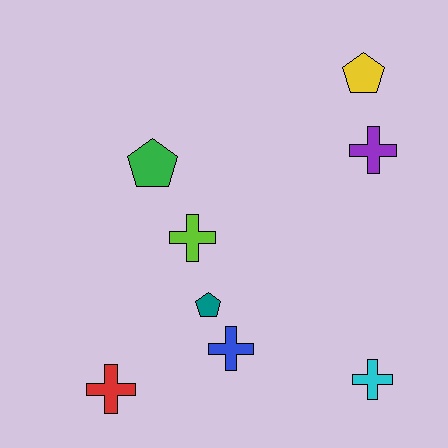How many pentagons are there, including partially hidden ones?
There are 3 pentagons.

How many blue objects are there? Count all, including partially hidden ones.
There is 1 blue object.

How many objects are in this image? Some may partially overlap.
There are 8 objects.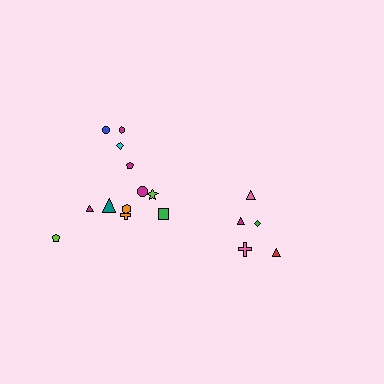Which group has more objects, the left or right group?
The left group.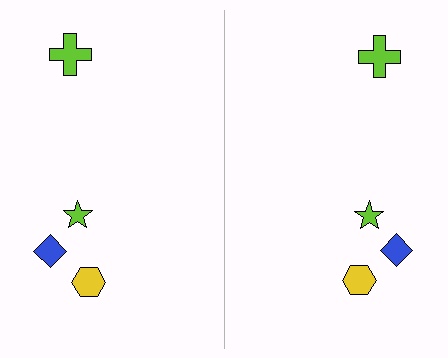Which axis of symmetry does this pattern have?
The pattern has a vertical axis of symmetry running through the center of the image.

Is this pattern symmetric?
Yes, this pattern has bilateral (reflection) symmetry.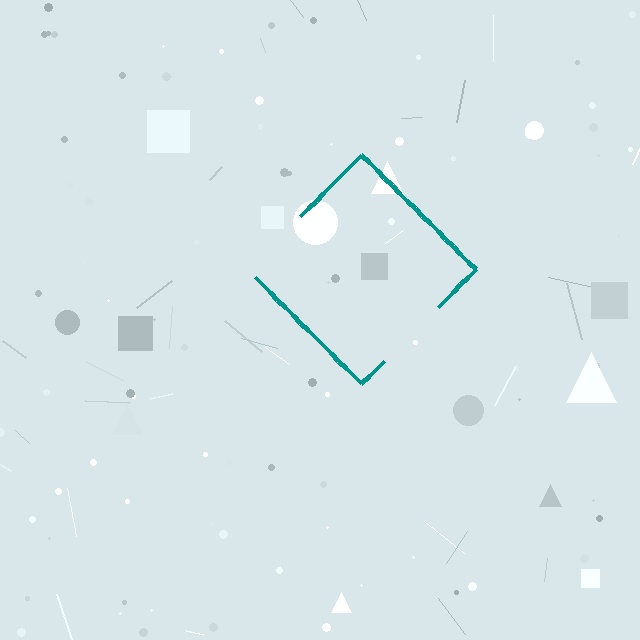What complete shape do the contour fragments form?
The contour fragments form a diamond.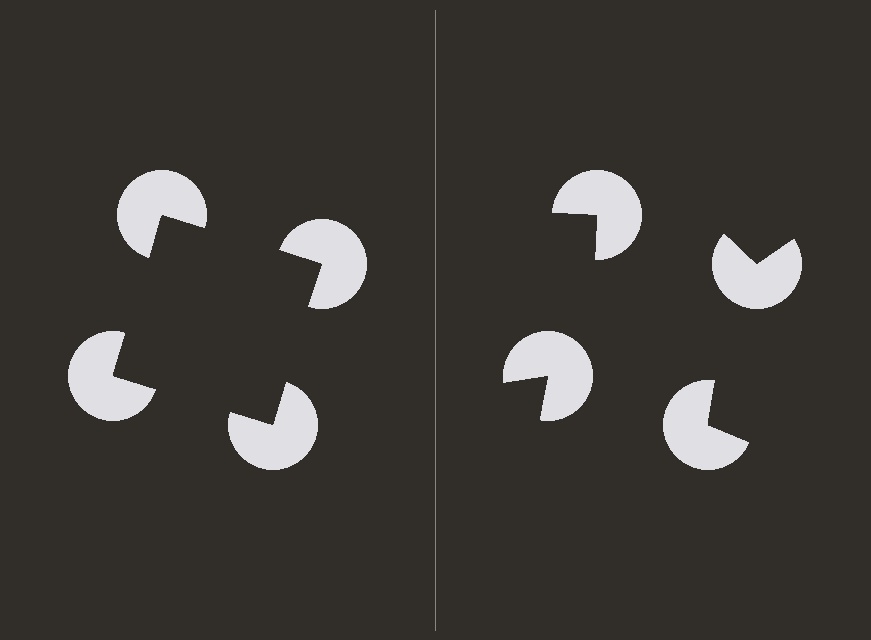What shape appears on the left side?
An illusory square.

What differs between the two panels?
The pac-man discs are positioned identically on both sides; only the wedge orientations differ. On the left they align to a square; on the right they are misaligned.